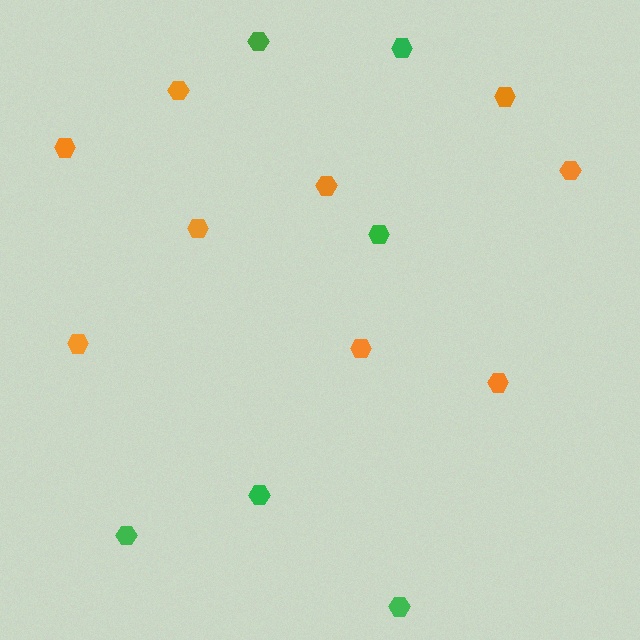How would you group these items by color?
There are 2 groups: one group of green hexagons (6) and one group of orange hexagons (9).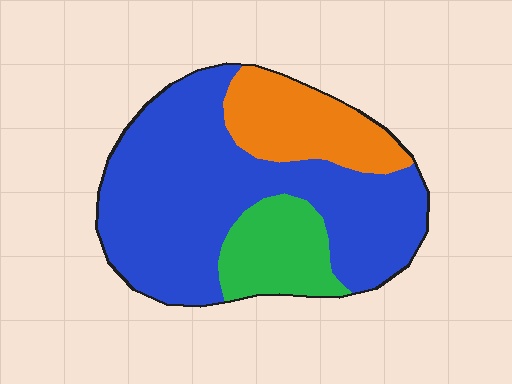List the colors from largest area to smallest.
From largest to smallest: blue, orange, green.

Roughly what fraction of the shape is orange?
Orange covers roughly 20% of the shape.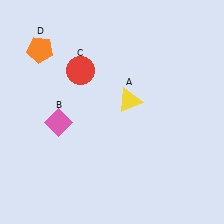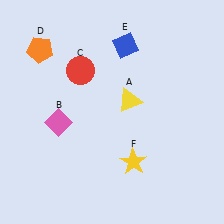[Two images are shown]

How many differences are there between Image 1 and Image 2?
There are 2 differences between the two images.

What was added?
A blue diamond (E), a yellow star (F) were added in Image 2.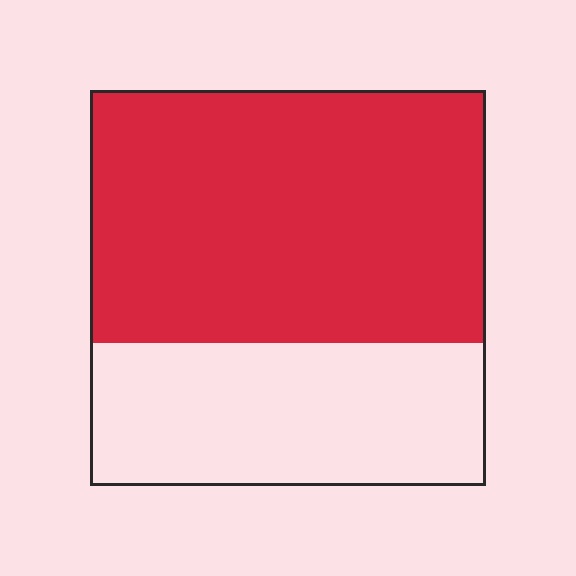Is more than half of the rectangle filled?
Yes.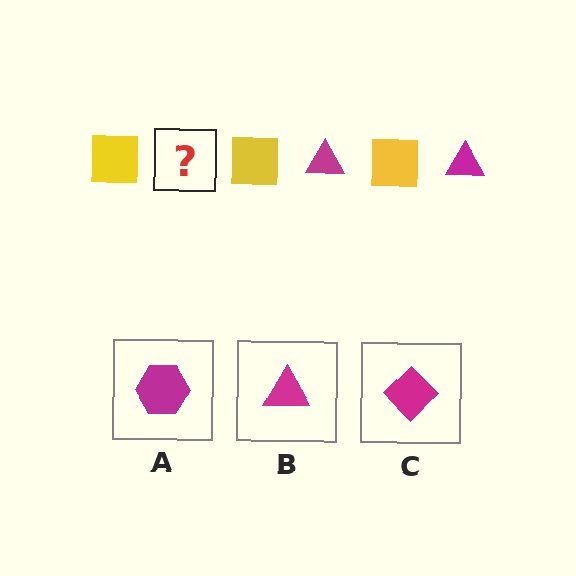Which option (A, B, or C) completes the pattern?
B.